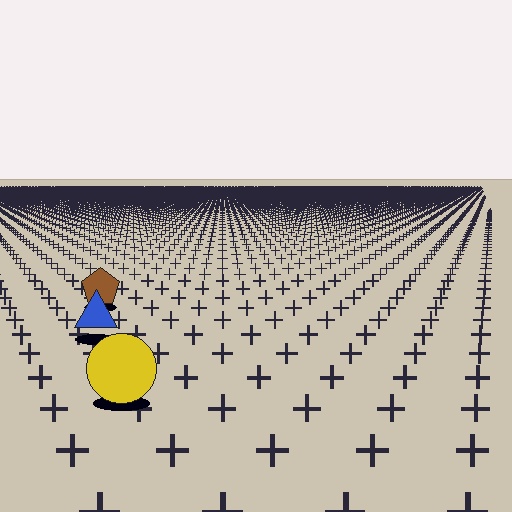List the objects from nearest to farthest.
From nearest to farthest: the yellow circle, the blue triangle, the brown pentagon.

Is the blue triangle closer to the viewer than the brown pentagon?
Yes. The blue triangle is closer — you can tell from the texture gradient: the ground texture is coarser near it.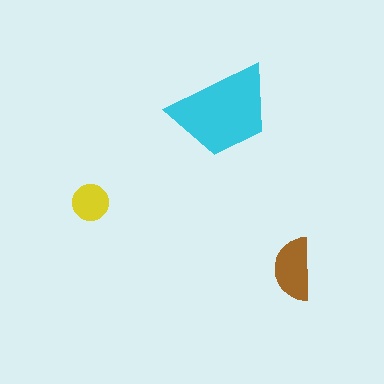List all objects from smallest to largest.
The yellow circle, the brown semicircle, the cyan trapezoid.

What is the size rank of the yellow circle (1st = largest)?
3rd.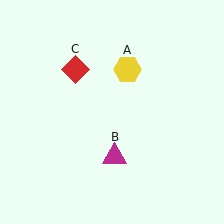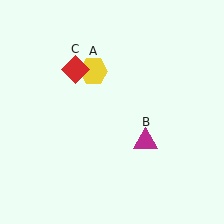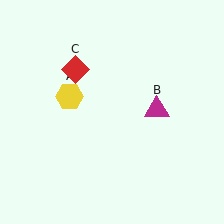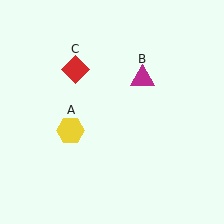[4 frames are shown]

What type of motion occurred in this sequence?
The yellow hexagon (object A), magenta triangle (object B) rotated counterclockwise around the center of the scene.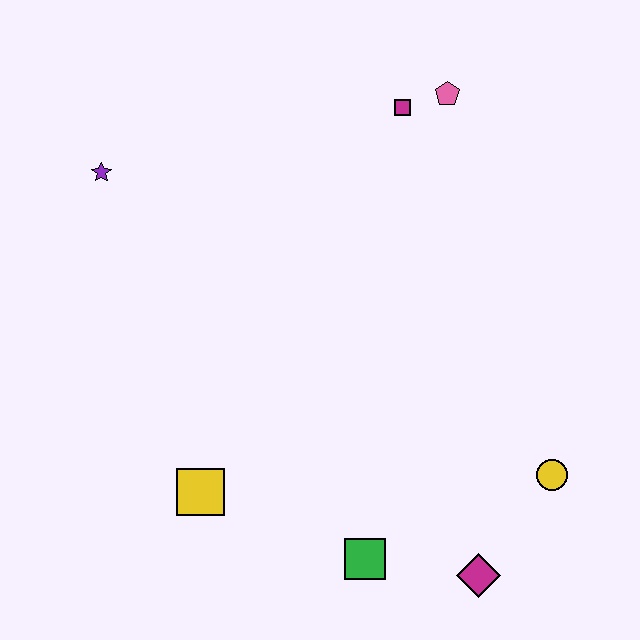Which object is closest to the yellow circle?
The magenta diamond is closest to the yellow circle.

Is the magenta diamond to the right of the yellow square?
Yes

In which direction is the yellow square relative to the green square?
The yellow square is to the left of the green square.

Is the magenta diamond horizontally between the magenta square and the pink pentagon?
No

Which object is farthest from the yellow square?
The pink pentagon is farthest from the yellow square.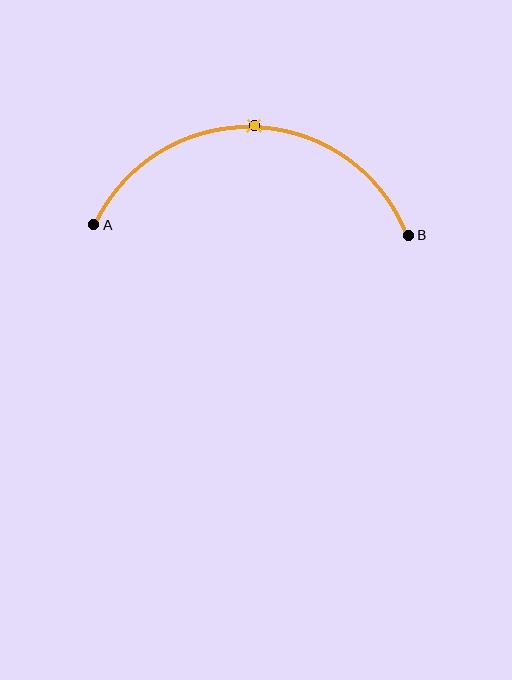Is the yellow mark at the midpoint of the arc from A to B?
Yes. The yellow mark lies on the arc at equal arc-length from both A and B — it is the arc midpoint.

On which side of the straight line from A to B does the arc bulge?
The arc bulges above the straight line connecting A and B.